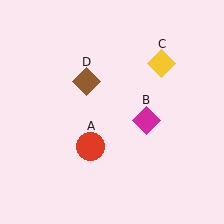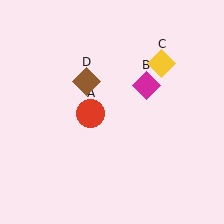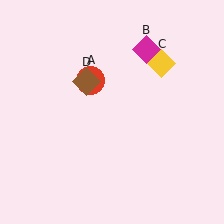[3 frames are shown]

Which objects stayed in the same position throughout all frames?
Yellow diamond (object C) and brown diamond (object D) remained stationary.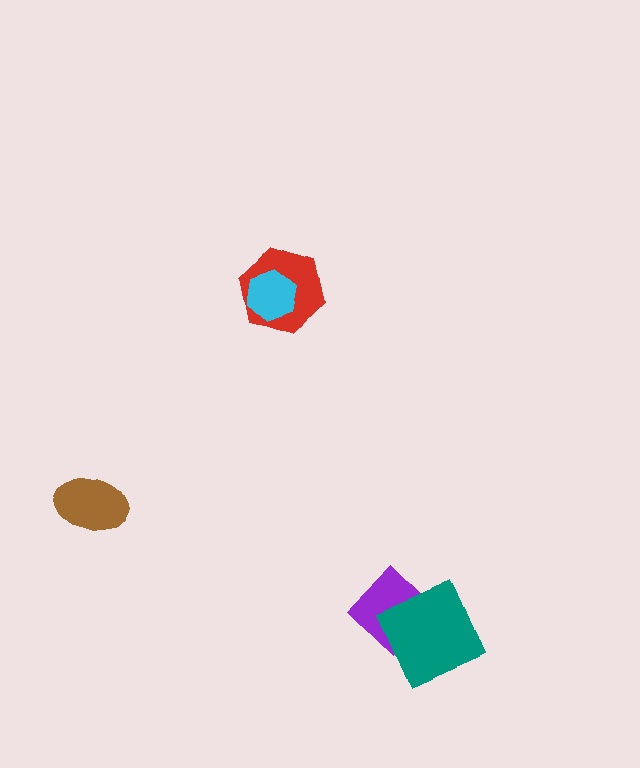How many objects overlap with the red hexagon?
1 object overlaps with the red hexagon.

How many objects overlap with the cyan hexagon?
1 object overlaps with the cyan hexagon.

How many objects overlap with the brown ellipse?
0 objects overlap with the brown ellipse.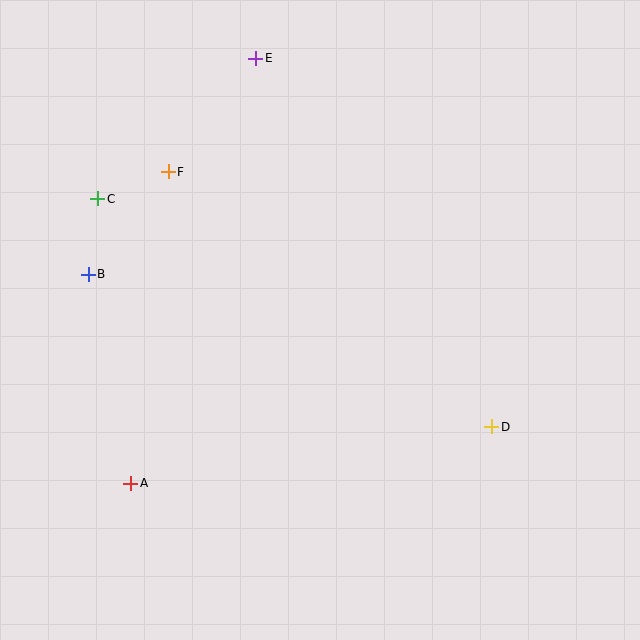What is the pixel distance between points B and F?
The distance between B and F is 130 pixels.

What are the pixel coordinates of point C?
Point C is at (98, 199).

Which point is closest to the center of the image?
Point D at (492, 427) is closest to the center.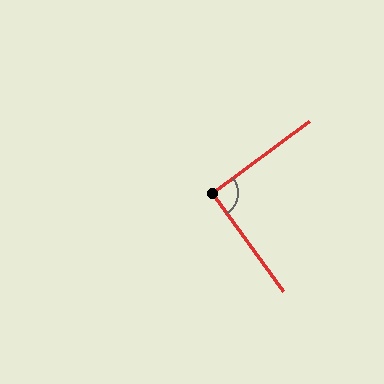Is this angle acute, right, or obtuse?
It is approximately a right angle.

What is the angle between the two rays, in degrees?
Approximately 91 degrees.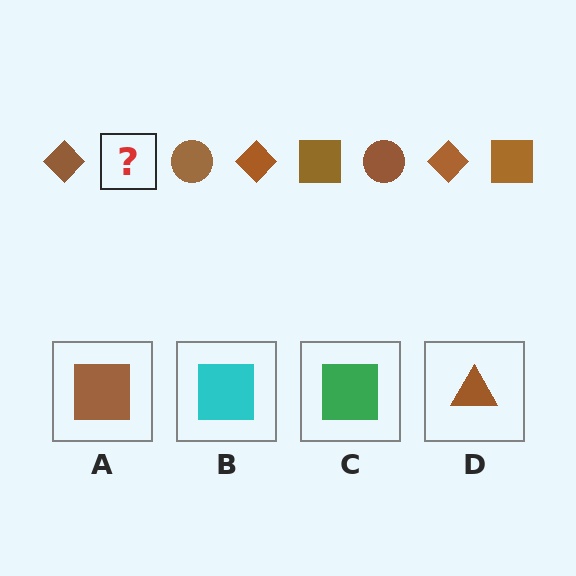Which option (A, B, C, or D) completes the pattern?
A.